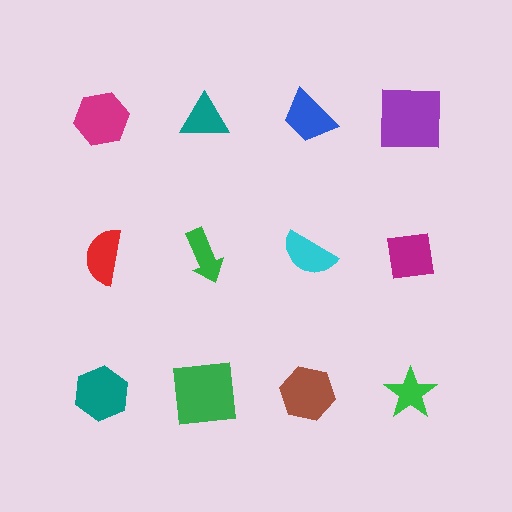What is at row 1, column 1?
A magenta hexagon.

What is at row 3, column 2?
A green square.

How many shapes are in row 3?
4 shapes.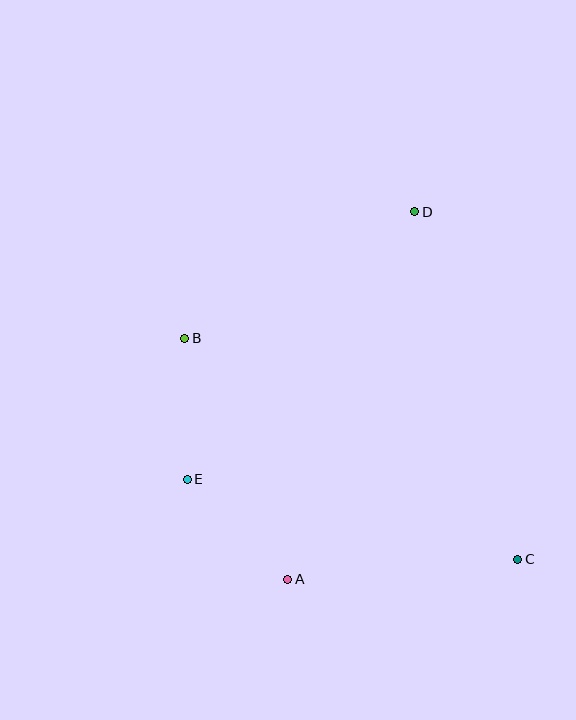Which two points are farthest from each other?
Points B and C are farthest from each other.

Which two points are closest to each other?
Points B and E are closest to each other.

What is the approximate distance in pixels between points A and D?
The distance between A and D is approximately 389 pixels.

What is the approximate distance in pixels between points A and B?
The distance between A and B is approximately 262 pixels.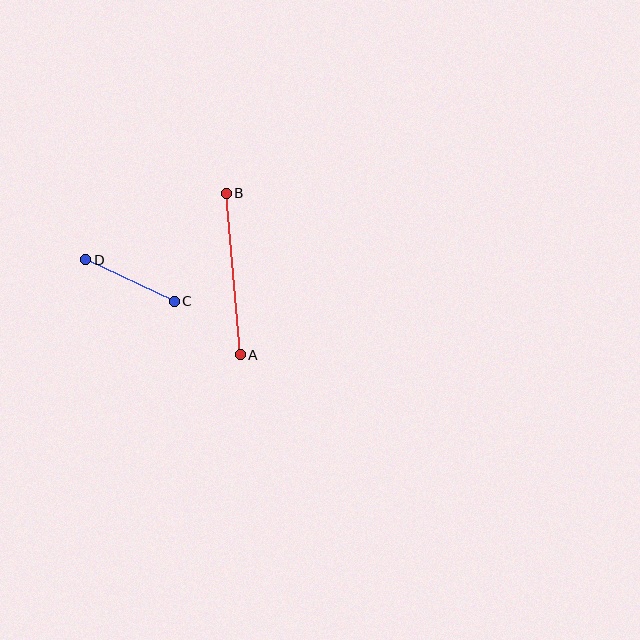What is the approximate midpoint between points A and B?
The midpoint is at approximately (233, 274) pixels.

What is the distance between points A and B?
The distance is approximately 163 pixels.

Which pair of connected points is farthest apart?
Points A and B are farthest apart.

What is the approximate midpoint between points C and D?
The midpoint is at approximately (130, 281) pixels.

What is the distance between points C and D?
The distance is approximately 98 pixels.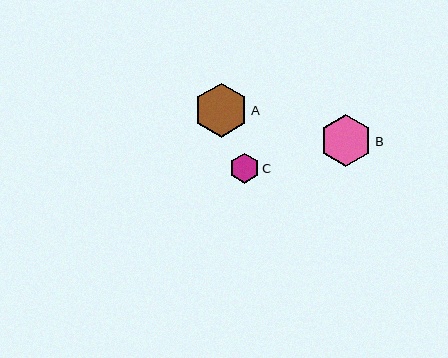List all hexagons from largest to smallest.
From largest to smallest: A, B, C.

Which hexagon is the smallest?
Hexagon C is the smallest with a size of approximately 30 pixels.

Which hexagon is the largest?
Hexagon A is the largest with a size of approximately 54 pixels.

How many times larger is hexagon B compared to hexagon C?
Hexagon B is approximately 1.7 times the size of hexagon C.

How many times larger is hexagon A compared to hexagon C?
Hexagon A is approximately 1.8 times the size of hexagon C.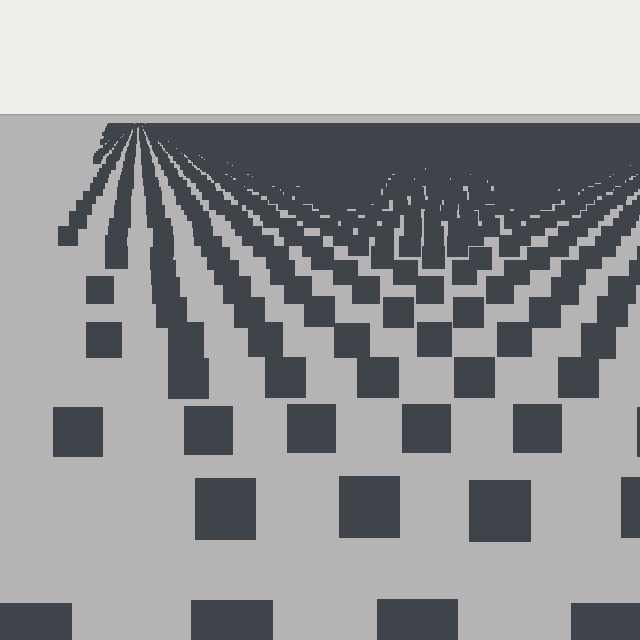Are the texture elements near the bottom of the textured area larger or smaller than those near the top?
Larger. Near the bottom, elements are closer to the viewer and appear at a bigger on-screen size.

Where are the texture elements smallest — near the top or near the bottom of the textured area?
Near the top.